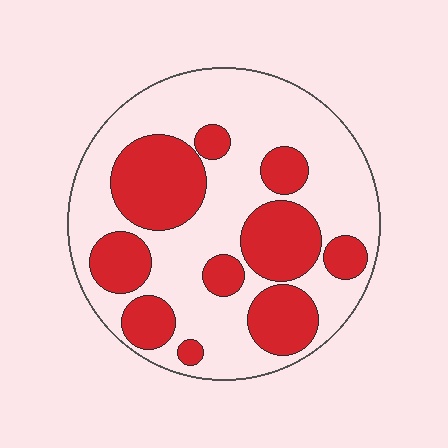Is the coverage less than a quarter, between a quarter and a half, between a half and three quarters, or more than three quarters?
Between a quarter and a half.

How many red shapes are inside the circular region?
10.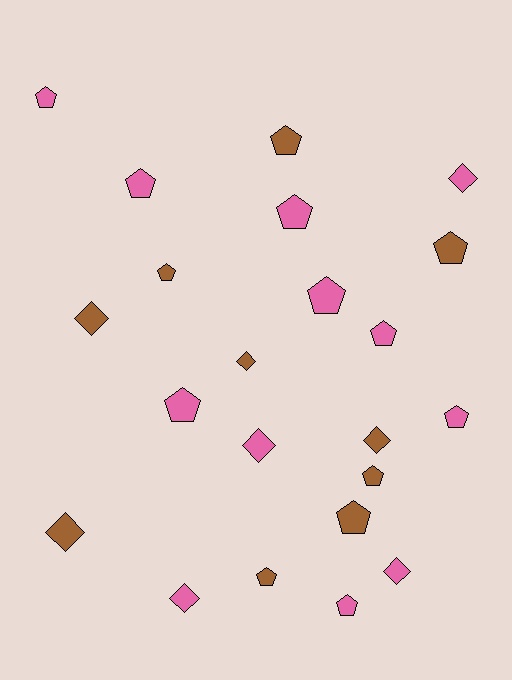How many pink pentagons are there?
There are 8 pink pentagons.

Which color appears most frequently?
Pink, with 12 objects.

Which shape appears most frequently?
Pentagon, with 14 objects.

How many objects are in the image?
There are 22 objects.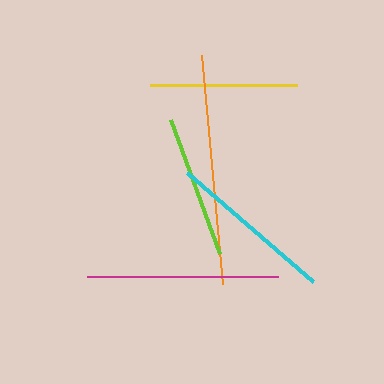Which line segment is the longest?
The orange line is the longest at approximately 230 pixels.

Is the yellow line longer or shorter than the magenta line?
The magenta line is longer than the yellow line.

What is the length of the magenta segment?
The magenta segment is approximately 191 pixels long.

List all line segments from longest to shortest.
From longest to shortest: orange, magenta, cyan, yellow, lime.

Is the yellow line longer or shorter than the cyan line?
The cyan line is longer than the yellow line.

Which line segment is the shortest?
The lime line is the shortest at approximately 142 pixels.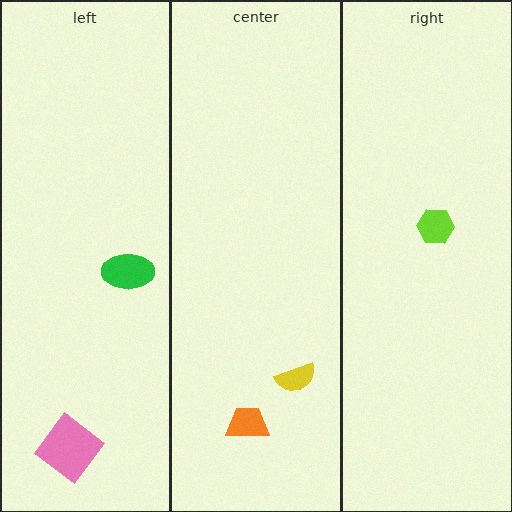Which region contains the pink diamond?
The left region.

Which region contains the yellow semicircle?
The center region.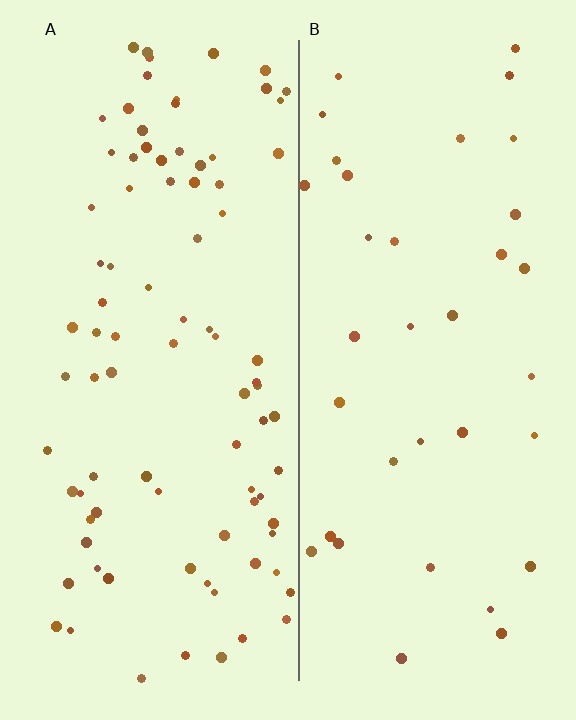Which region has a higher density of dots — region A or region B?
A (the left).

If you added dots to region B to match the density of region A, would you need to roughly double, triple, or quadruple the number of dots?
Approximately double.